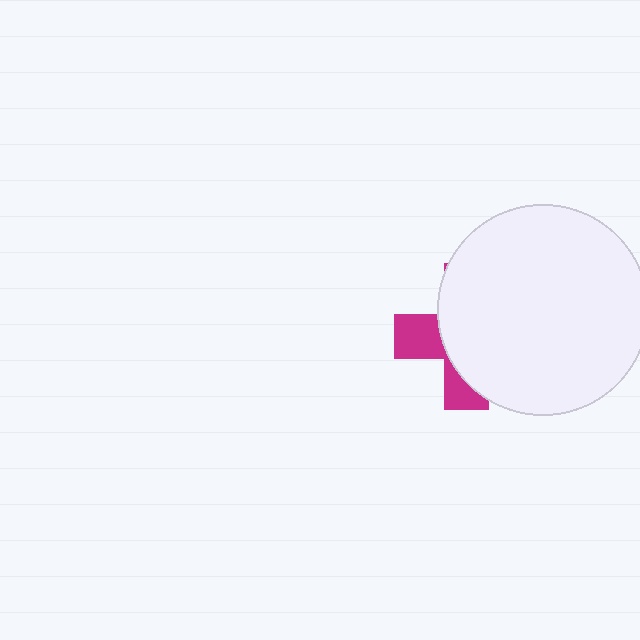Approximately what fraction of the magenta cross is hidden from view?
Roughly 69% of the magenta cross is hidden behind the white circle.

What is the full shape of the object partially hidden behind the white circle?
The partially hidden object is a magenta cross.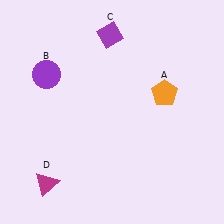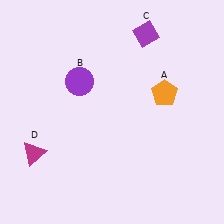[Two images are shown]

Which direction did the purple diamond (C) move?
The purple diamond (C) moved right.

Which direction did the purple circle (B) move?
The purple circle (B) moved right.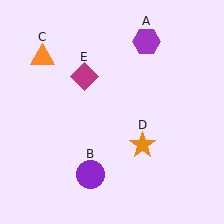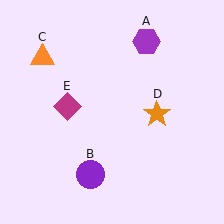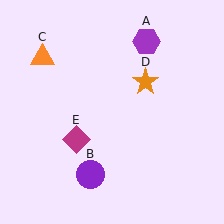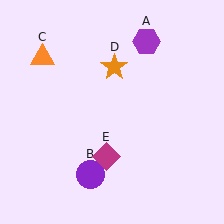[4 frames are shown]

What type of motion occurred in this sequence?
The orange star (object D), magenta diamond (object E) rotated counterclockwise around the center of the scene.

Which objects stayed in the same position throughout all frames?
Purple hexagon (object A) and purple circle (object B) and orange triangle (object C) remained stationary.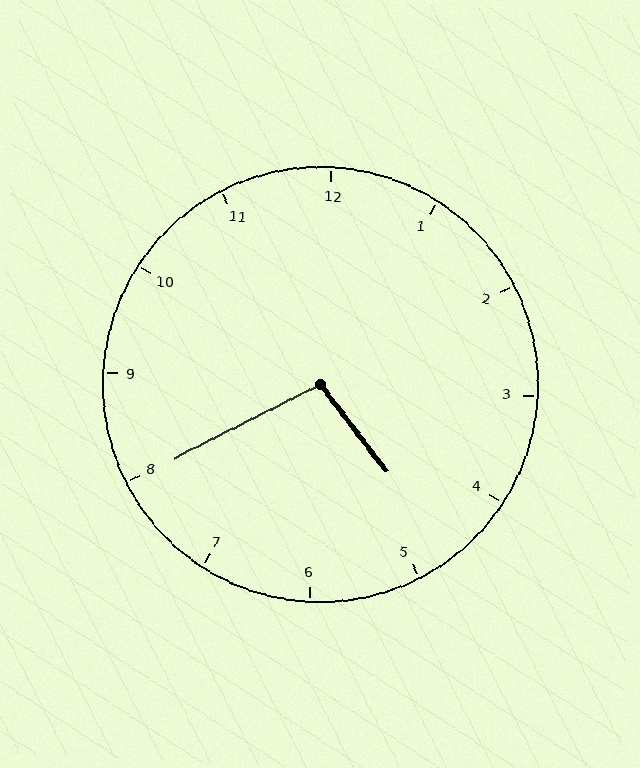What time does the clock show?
4:40.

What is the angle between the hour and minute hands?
Approximately 100 degrees.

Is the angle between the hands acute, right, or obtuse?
It is obtuse.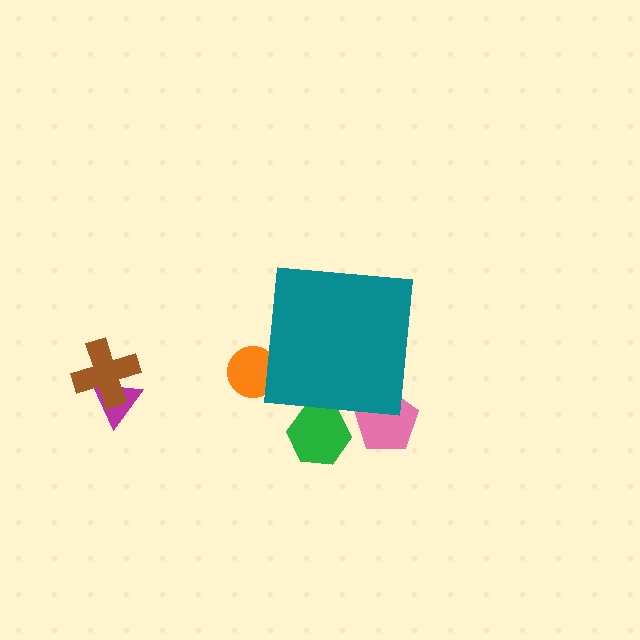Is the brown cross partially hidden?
No, the brown cross is fully visible.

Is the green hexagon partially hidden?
Yes, the green hexagon is partially hidden behind the teal square.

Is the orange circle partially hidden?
Yes, the orange circle is partially hidden behind the teal square.